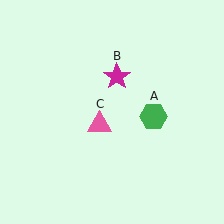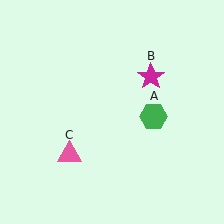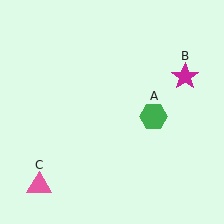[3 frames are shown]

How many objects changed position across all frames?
2 objects changed position: magenta star (object B), pink triangle (object C).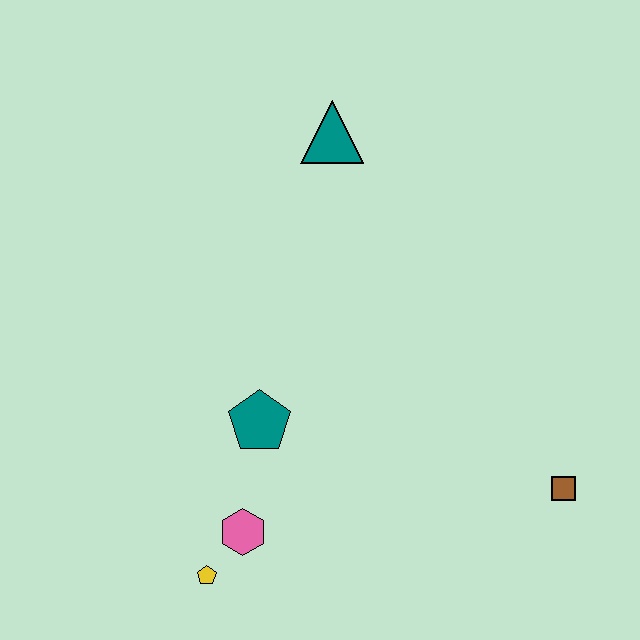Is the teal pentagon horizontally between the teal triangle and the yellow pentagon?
Yes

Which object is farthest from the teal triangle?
The yellow pentagon is farthest from the teal triangle.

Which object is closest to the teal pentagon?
The pink hexagon is closest to the teal pentagon.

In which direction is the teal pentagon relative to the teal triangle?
The teal pentagon is below the teal triangle.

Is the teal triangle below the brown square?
No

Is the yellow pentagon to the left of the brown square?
Yes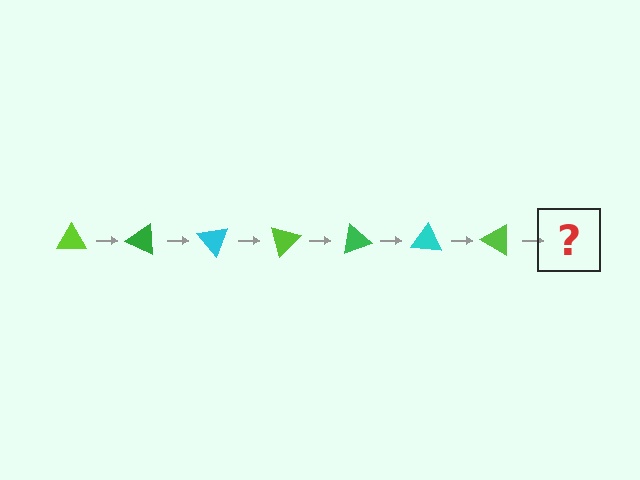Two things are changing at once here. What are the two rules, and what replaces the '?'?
The two rules are that it rotates 25 degrees each step and the color cycles through lime, green, and cyan. The '?' should be a green triangle, rotated 175 degrees from the start.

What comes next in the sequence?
The next element should be a green triangle, rotated 175 degrees from the start.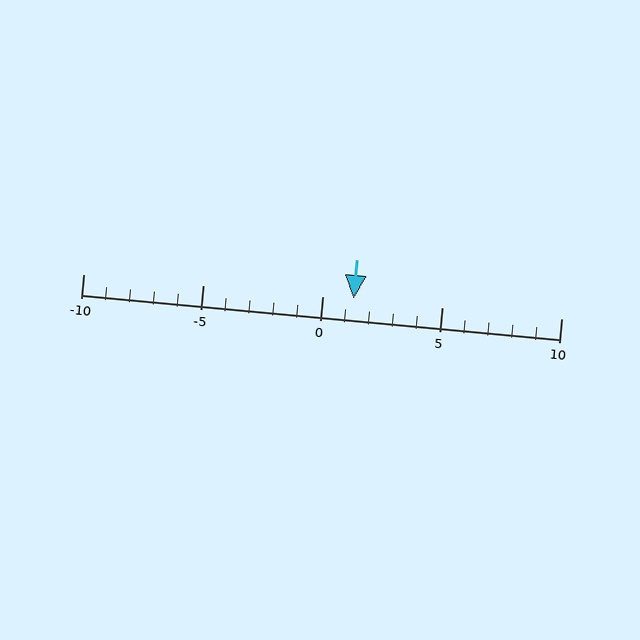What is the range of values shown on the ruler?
The ruler shows values from -10 to 10.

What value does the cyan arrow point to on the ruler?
The cyan arrow points to approximately 1.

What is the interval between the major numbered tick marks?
The major tick marks are spaced 5 units apart.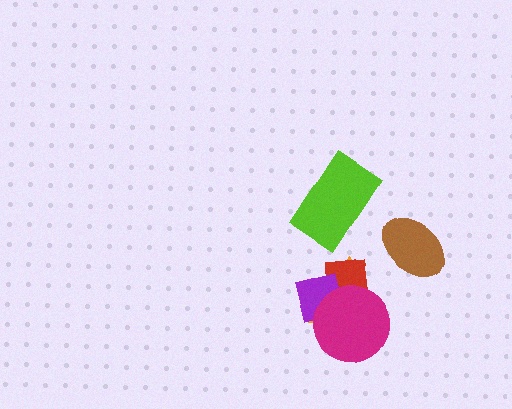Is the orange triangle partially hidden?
Yes, it is partially covered by another shape.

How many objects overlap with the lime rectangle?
0 objects overlap with the lime rectangle.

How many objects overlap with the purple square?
3 objects overlap with the purple square.